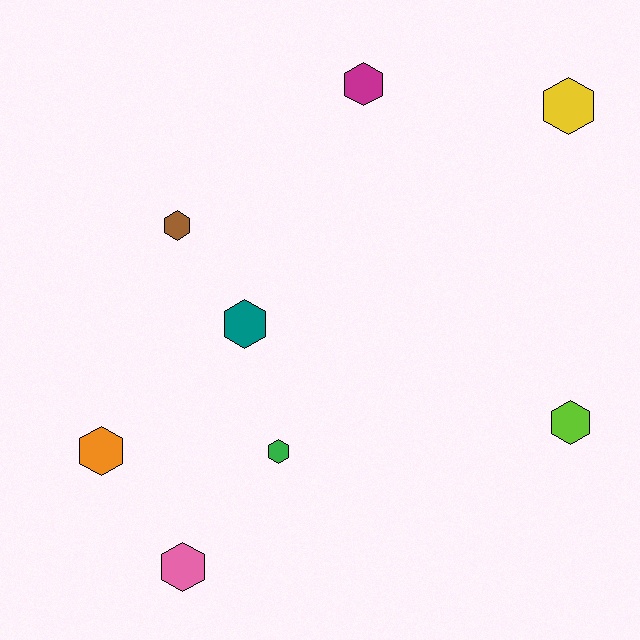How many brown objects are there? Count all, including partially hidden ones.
There is 1 brown object.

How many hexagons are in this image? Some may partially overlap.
There are 8 hexagons.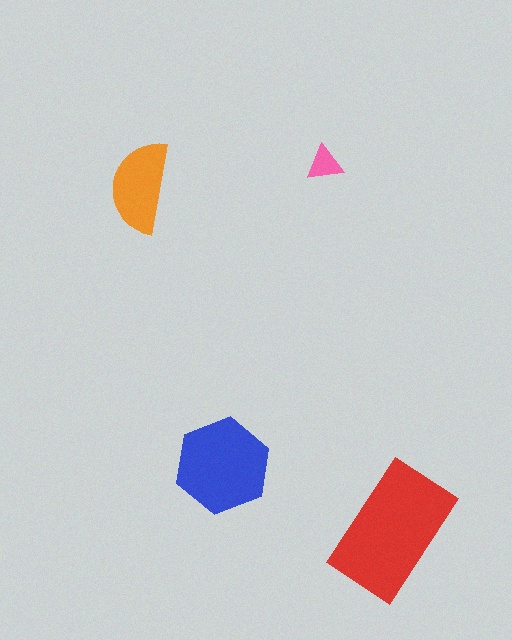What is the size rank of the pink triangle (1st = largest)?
4th.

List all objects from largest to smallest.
The red rectangle, the blue hexagon, the orange semicircle, the pink triangle.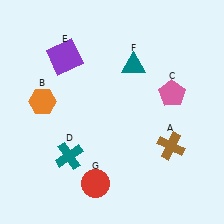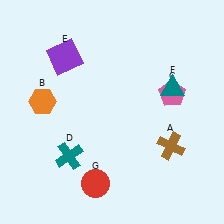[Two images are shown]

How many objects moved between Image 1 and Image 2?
1 object moved between the two images.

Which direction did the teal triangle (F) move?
The teal triangle (F) moved right.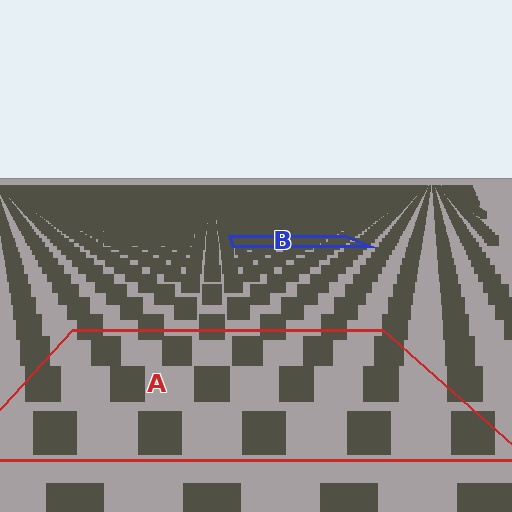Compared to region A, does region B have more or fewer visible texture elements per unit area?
Region B has more texture elements per unit area — they are packed more densely because it is farther away.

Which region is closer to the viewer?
Region A is closer. The texture elements there are larger and more spread out.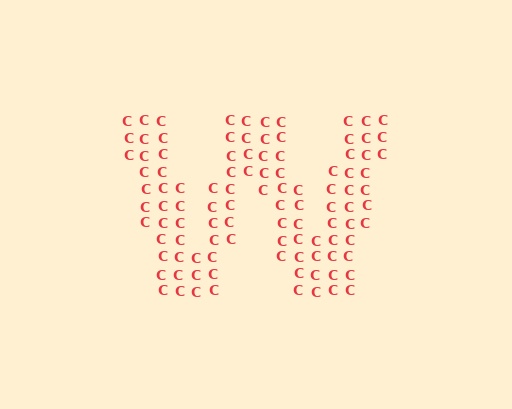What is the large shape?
The large shape is the letter W.